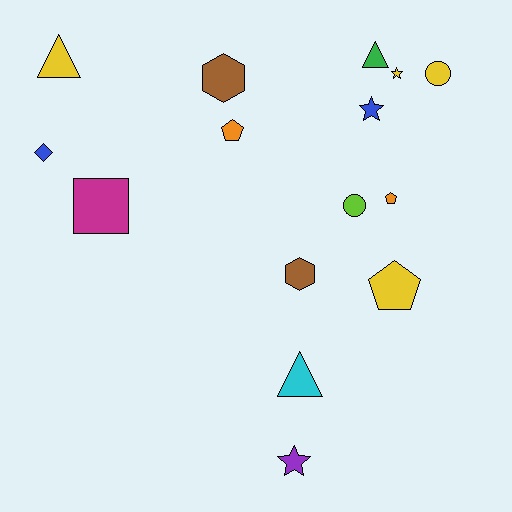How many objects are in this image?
There are 15 objects.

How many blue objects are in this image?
There are 2 blue objects.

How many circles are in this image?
There are 2 circles.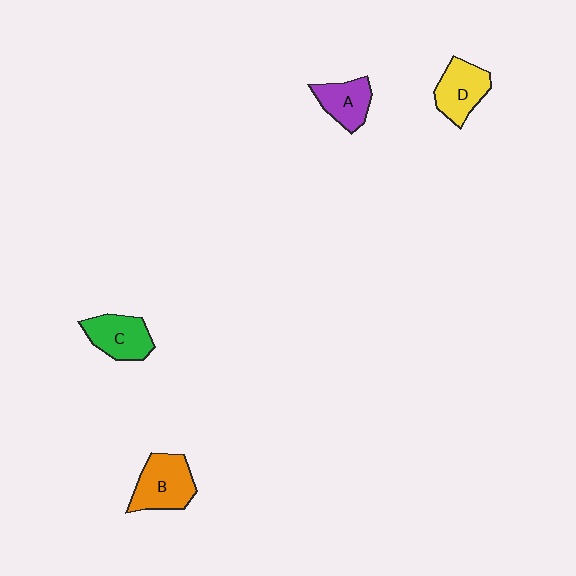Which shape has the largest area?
Shape B (orange).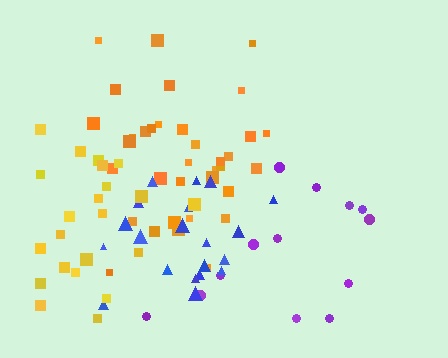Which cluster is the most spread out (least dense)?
Purple.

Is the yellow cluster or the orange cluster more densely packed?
Orange.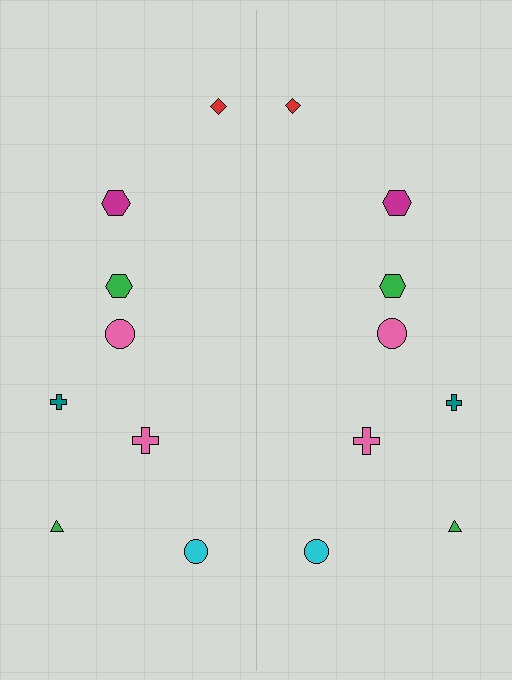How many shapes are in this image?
There are 16 shapes in this image.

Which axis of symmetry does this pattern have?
The pattern has a vertical axis of symmetry running through the center of the image.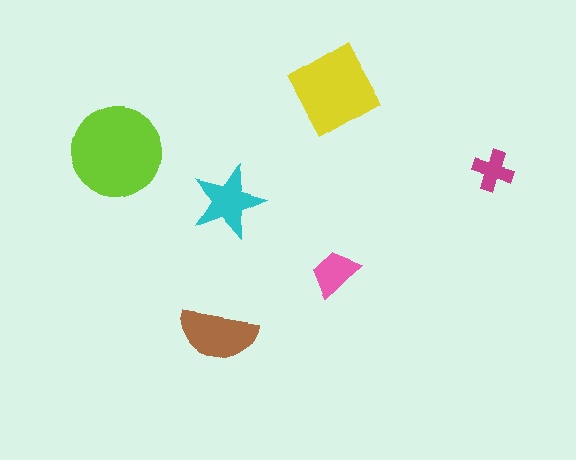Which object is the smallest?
The magenta cross.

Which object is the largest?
The lime circle.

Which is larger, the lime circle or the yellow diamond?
The lime circle.